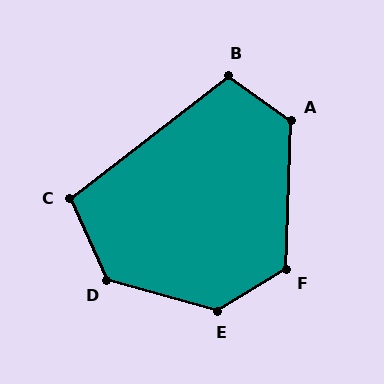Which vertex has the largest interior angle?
E, at approximately 133 degrees.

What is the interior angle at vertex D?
Approximately 130 degrees (obtuse).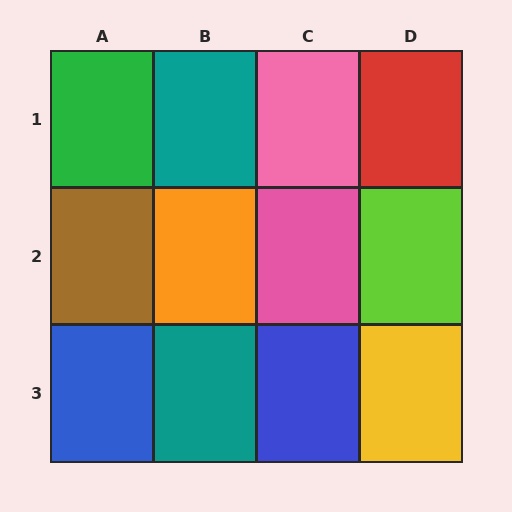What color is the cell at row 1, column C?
Pink.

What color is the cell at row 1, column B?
Teal.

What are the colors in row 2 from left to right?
Brown, orange, pink, lime.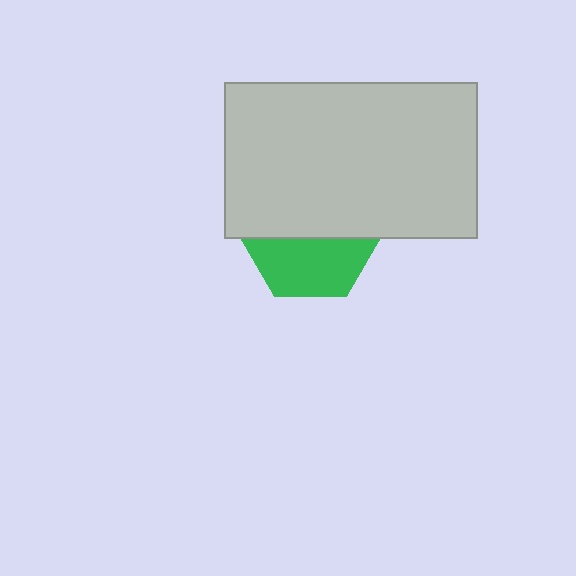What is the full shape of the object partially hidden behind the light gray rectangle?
The partially hidden object is a green hexagon.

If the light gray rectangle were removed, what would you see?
You would see the complete green hexagon.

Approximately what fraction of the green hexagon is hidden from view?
Roughly 55% of the green hexagon is hidden behind the light gray rectangle.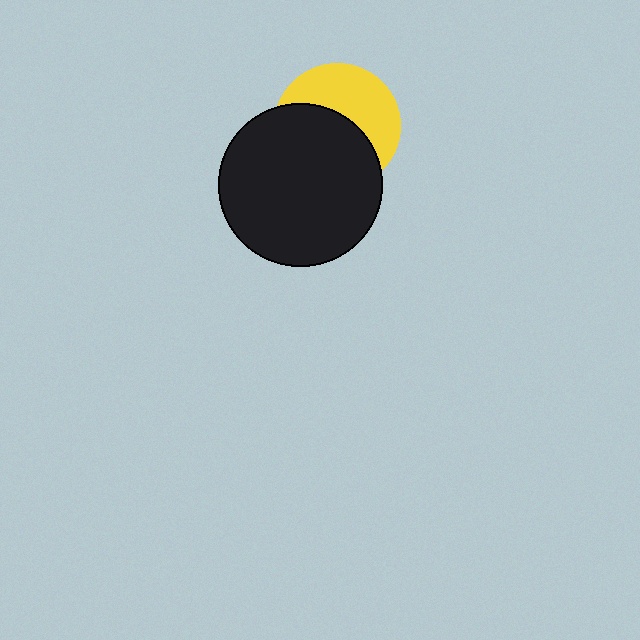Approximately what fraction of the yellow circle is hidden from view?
Roughly 54% of the yellow circle is hidden behind the black circle.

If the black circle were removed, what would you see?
You would see the complete yellow circle.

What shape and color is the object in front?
The object in front is a black circle.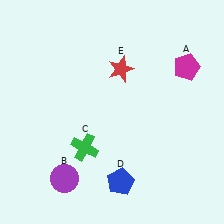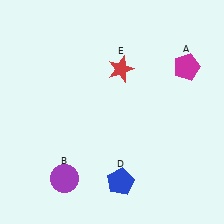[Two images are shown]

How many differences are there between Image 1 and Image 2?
There is 1 difference between the two images.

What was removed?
The green cross (C) was removed in Image 2.